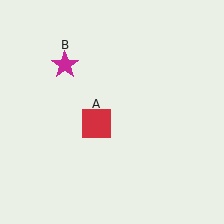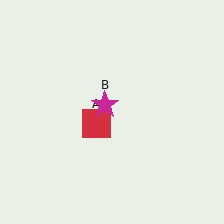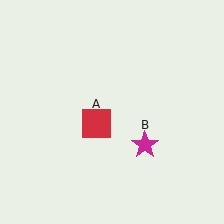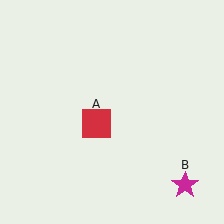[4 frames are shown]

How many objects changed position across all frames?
1 object changed position: magenta star (object B).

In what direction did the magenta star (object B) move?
The magenta star (object B) moved down and to the right.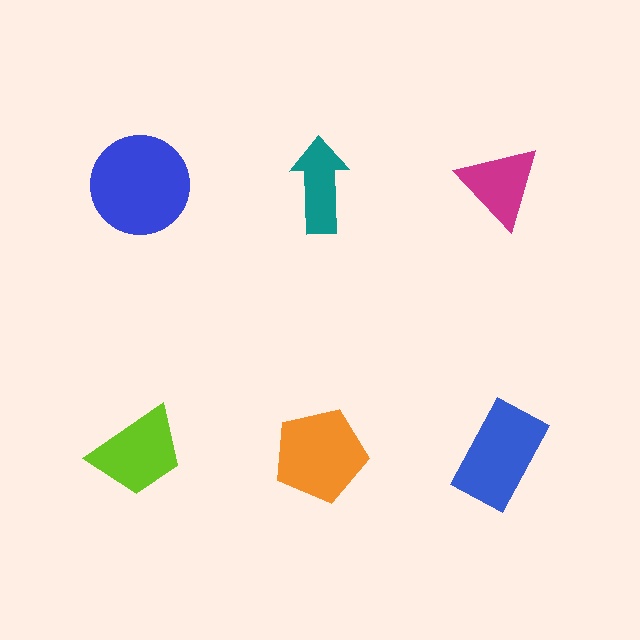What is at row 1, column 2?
A teal arrow.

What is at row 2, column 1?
A lime trapezoid.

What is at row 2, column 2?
An orange pentagon.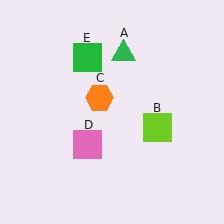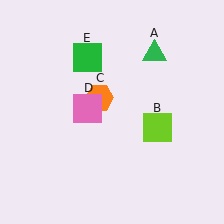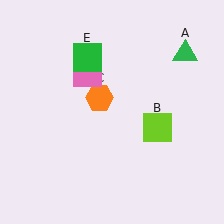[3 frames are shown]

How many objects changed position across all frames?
2 objects changed position: green triangle (object A), pink square (object D).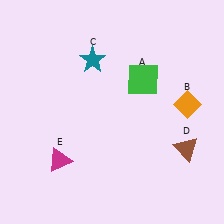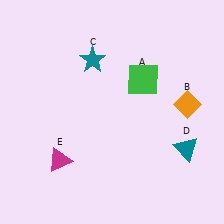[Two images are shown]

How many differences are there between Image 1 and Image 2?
There is 1 difference between the two images.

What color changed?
The triangle (D) changed from brown in Image 1 to teal in Image 2.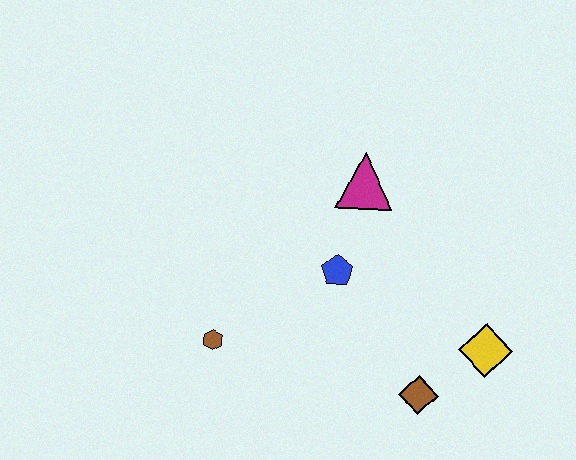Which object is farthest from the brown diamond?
The magenta triangle is farthest from the brown diamond.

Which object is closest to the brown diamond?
The yellow diamond is closest to the brown diamond.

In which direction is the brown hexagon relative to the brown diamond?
The brown hexagon is to the left of the brown diamond.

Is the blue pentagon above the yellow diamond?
Yes